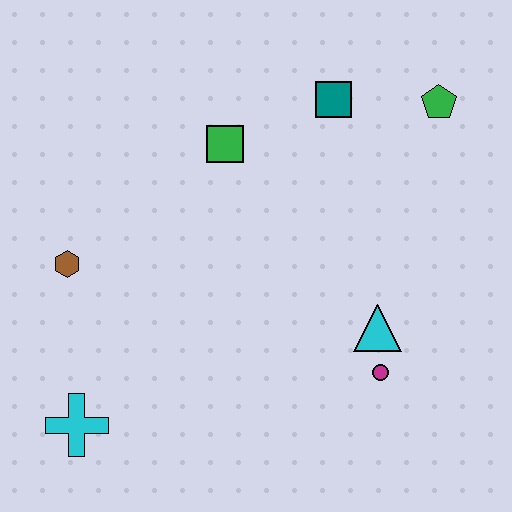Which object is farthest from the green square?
The cyan cross is farthest from the green square.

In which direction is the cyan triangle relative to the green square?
The cyan triangle is below the green square.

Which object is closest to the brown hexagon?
The cyan cross is closest to the brown hexagon.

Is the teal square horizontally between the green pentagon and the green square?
Yes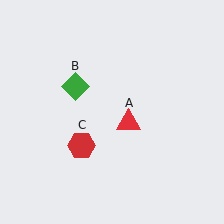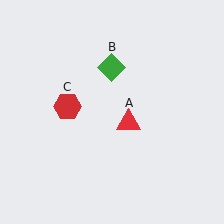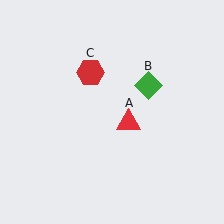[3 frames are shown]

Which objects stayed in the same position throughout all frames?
Red triangle (object A) remained stationary.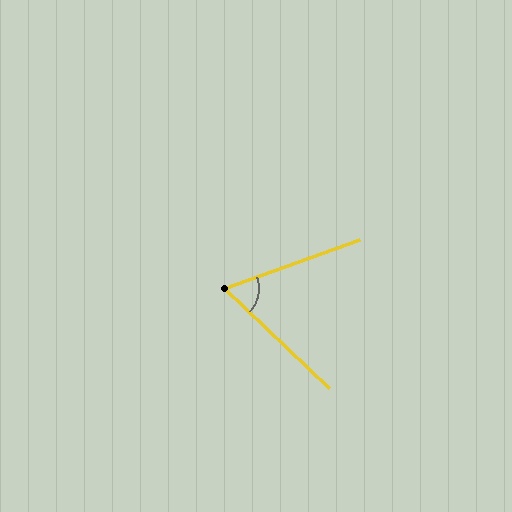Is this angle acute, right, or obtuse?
It is acute.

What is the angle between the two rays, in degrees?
Approximately 63 degrees.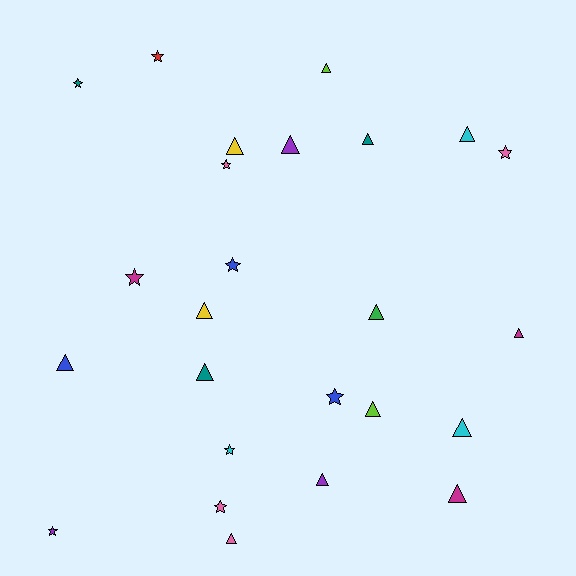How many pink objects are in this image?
There are 4 pink objects.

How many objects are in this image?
There are 25 objects.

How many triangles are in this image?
There are 15 triangles.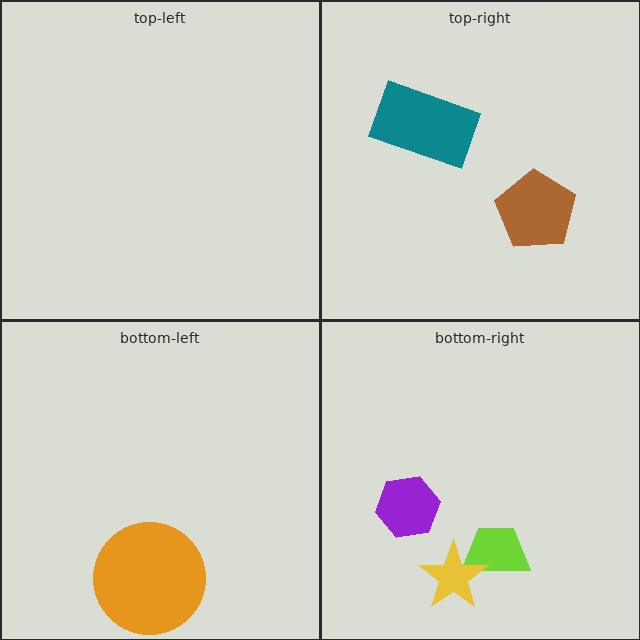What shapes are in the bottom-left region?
The orange circle.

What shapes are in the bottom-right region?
The lime trapezoid, the yellow star, the purple hexagon.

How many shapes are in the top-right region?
2.